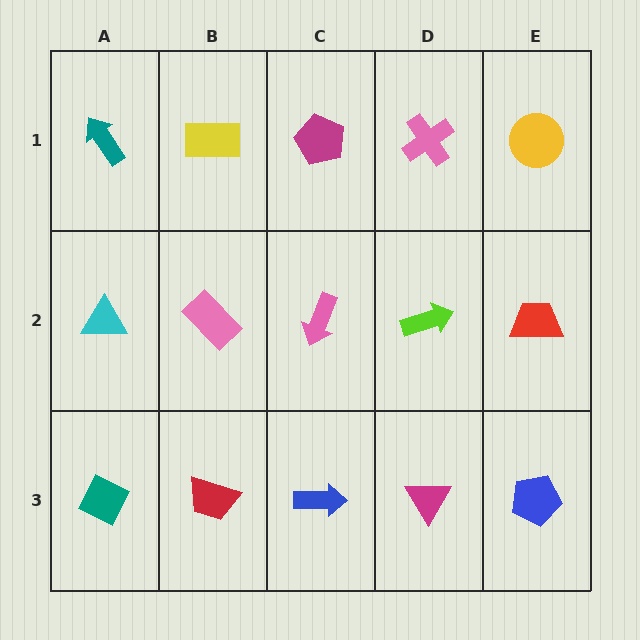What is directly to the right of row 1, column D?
A yellow circle.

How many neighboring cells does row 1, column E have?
2.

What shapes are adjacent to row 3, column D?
A lime arrow (row 2, column D), a blue arrow (row 3, column C), a blue pentagon (row 3, column E).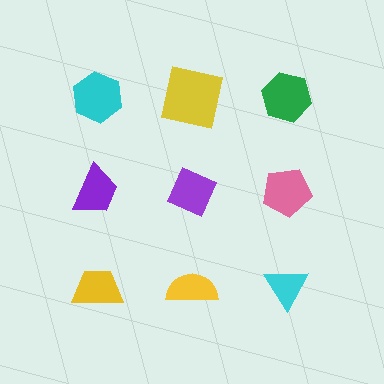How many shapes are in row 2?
3 shapes.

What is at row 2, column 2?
A purple diamond.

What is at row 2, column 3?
A pink pentagon.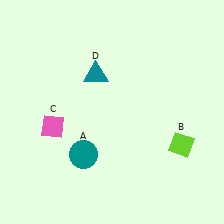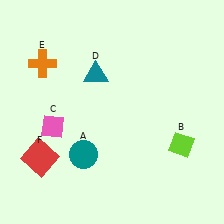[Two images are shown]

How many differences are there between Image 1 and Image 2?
There are 2 differences between the two images.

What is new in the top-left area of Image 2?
An orange cross (E) was added in the top-left area of Image 2.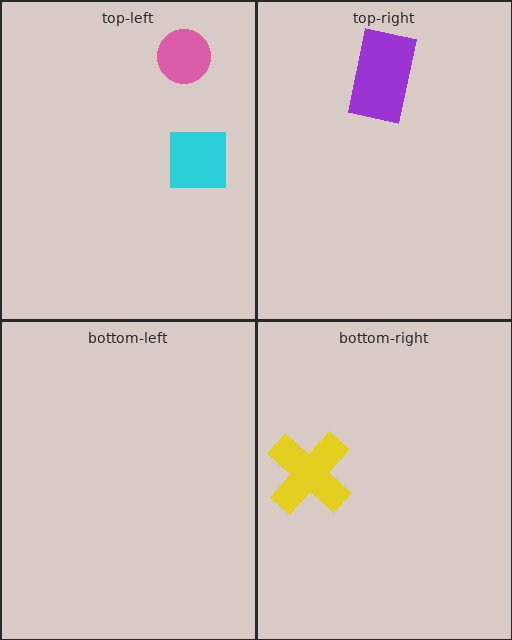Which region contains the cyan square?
The top-left region.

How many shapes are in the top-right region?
1.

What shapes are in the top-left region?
The pink circle, the cyan square.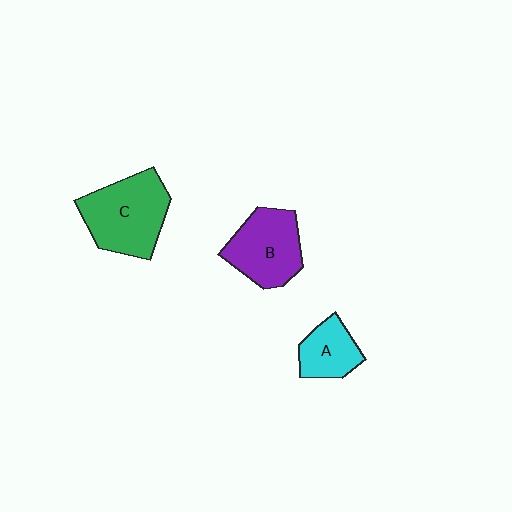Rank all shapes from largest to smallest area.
From largest to smallest: C (green), B (purple), A (cyan).